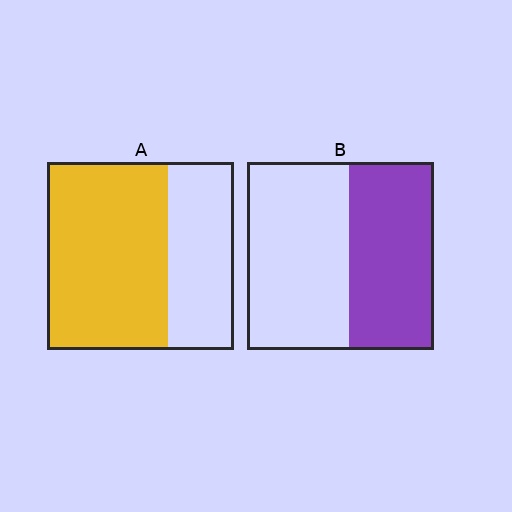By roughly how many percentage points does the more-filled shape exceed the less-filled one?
By roughly 20 percentage points (A over B).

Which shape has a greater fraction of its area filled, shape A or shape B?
Shape A.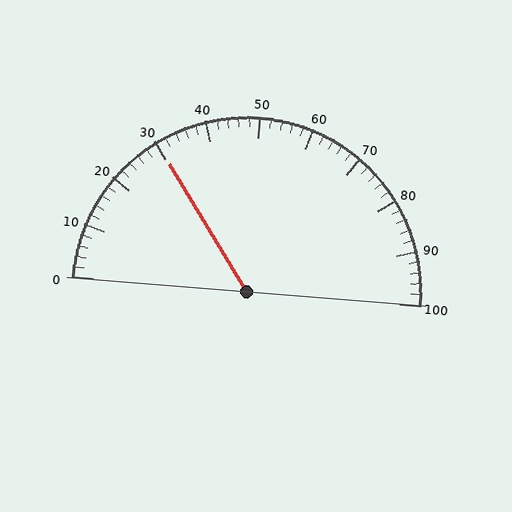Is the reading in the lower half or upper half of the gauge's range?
The reading is in the lower half of the range (0 to 100).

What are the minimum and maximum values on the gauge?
The gauge ranges from 0 to 100.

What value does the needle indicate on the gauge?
The needle indicates approximately 30.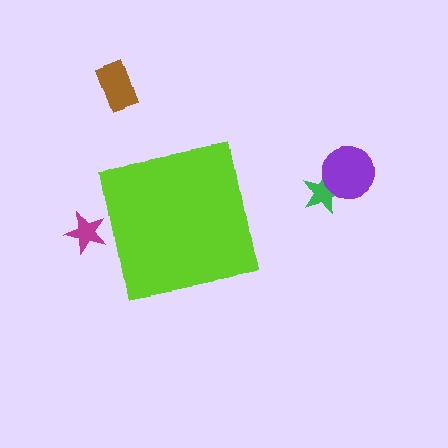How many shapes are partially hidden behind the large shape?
1 shape is partially hidden.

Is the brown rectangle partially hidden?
No, the brown rectangle is fully visible.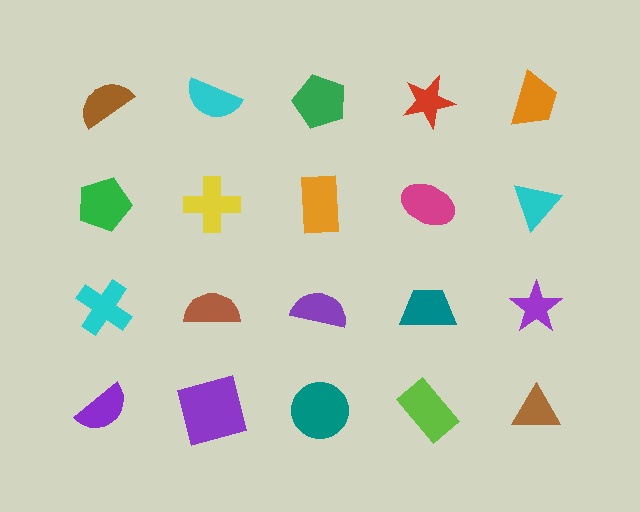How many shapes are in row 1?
5 shapes.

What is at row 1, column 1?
A brown semicircle.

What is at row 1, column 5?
An orange trapezoid.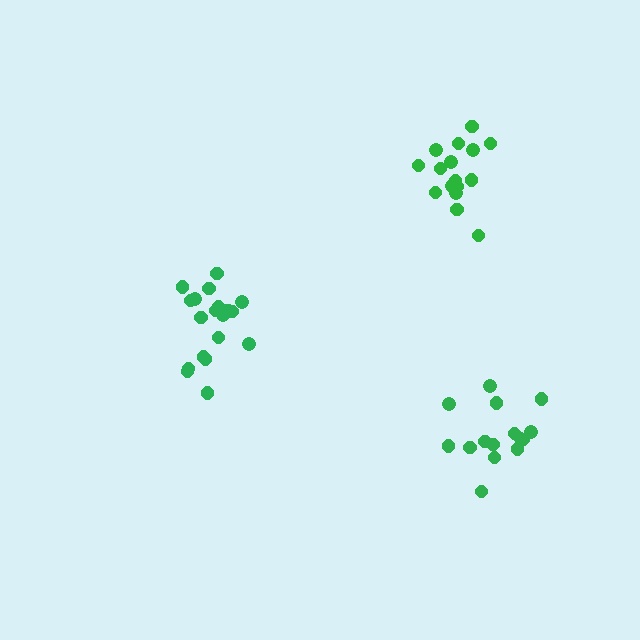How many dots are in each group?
Group 1: 19 dots, Group 2: 16 dots, Group 3: 15 dots (50 total).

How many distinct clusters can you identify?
There are 3 distinct clusters.